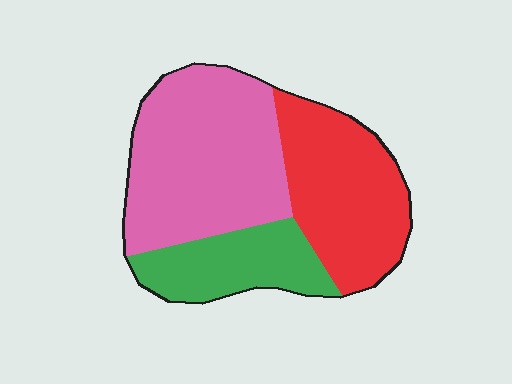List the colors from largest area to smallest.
From largest to smallest: pink, red, green.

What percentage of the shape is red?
Red covers roughly 35% of the shape.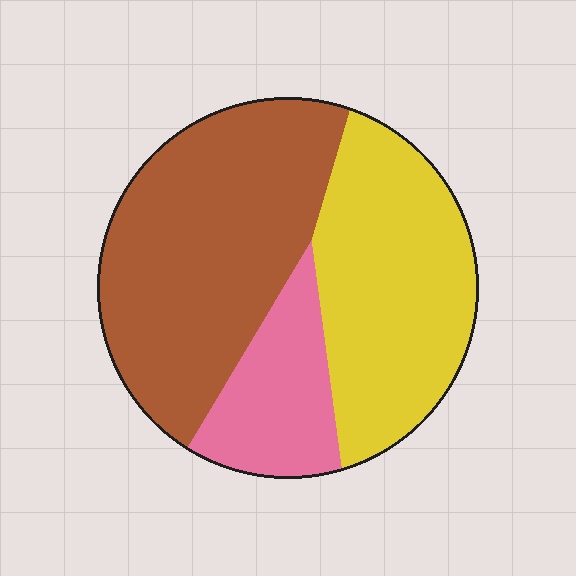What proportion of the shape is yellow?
Yellow covers around 35% of the shape.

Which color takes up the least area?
Pink, at roughly 15%.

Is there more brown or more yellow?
Brown.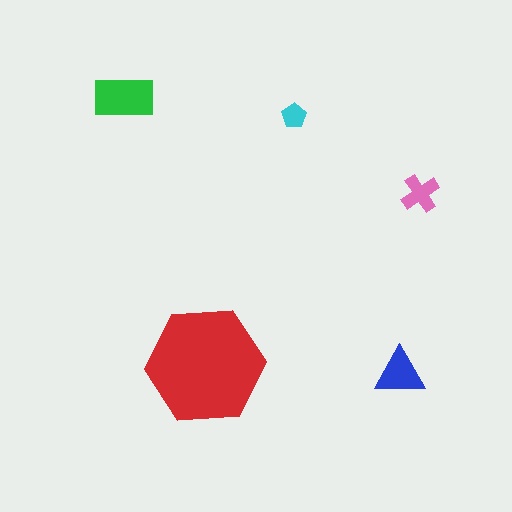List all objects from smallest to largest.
The cyan pentagon, the pink cross, the blue triangle, the green rectangle, the red hexagon.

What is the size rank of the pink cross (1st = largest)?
4th.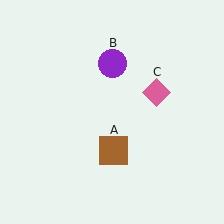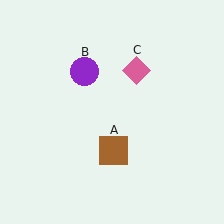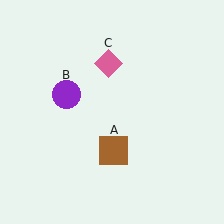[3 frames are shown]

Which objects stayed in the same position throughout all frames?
Brown square (object A) remained stationary.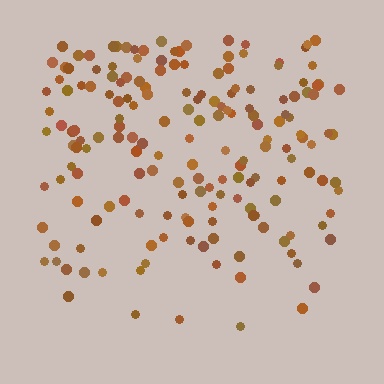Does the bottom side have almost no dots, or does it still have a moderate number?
Still a moderate number, just noticeably fewer than the top.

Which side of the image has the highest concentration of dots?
The top.